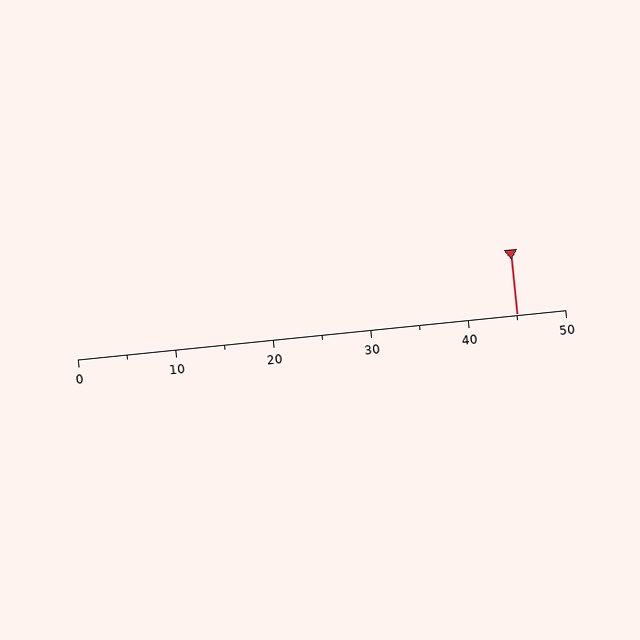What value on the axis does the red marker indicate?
The marker indicates approximately 45.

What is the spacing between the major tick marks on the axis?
The major ticks are spaced 10 apart.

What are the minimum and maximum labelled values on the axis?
The axis runs from 0 to 50.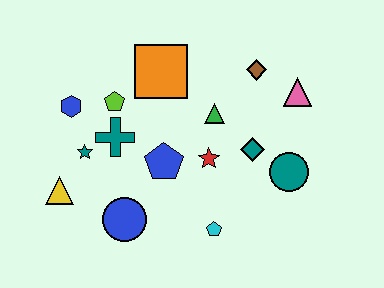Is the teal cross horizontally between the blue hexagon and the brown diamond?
Yes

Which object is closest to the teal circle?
The teal diamond is closest to the teal circle.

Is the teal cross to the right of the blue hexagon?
Yes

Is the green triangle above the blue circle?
Yes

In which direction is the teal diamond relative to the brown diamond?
The teal diamond is below the brown diamond.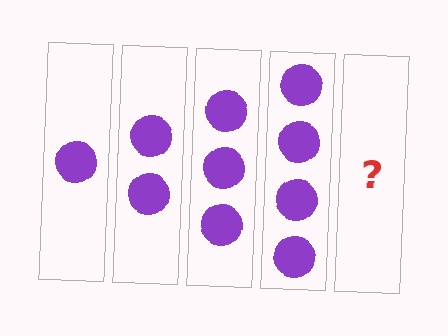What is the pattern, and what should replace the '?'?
The pattern is that each step adds one more circle. The '?' should be 5 circles.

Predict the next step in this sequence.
The next step is 5 circles.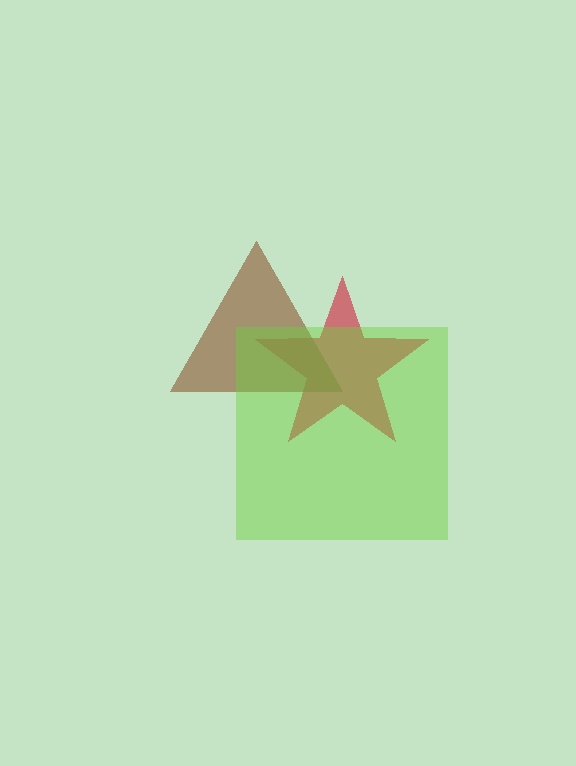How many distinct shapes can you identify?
There are 3 distinct shapes: a red star, a brown triangle, a lime square.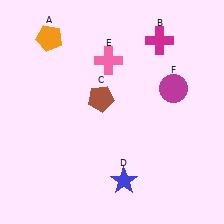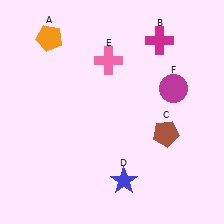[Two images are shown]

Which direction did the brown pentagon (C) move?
The brown pentagon (C) moved right.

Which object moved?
The brown pentagon (C) moved right.